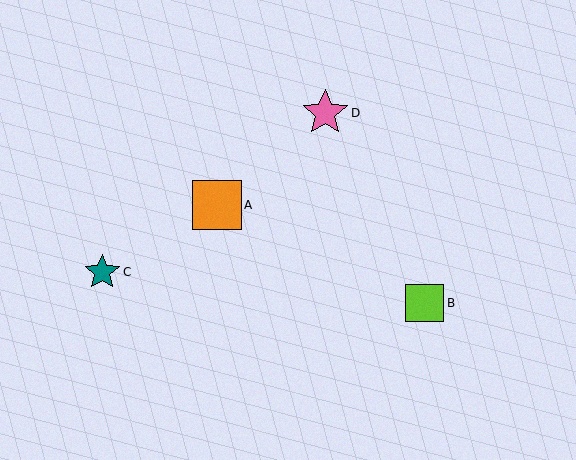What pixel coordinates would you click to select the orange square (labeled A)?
Click at (217, 205) to select the orange square A.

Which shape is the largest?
The orange square (labeled A) is the largest.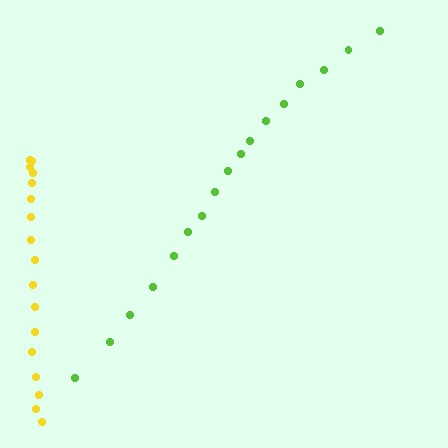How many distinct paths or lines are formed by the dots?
There are 2 distinct paths.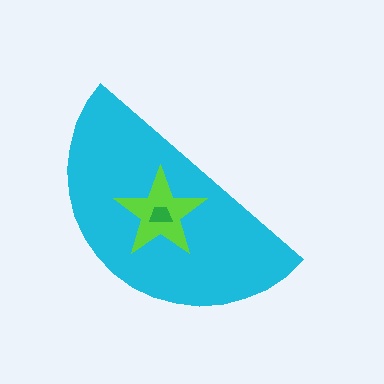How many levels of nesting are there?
3.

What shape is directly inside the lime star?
The green trapezoid.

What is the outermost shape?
The cyan semicircle.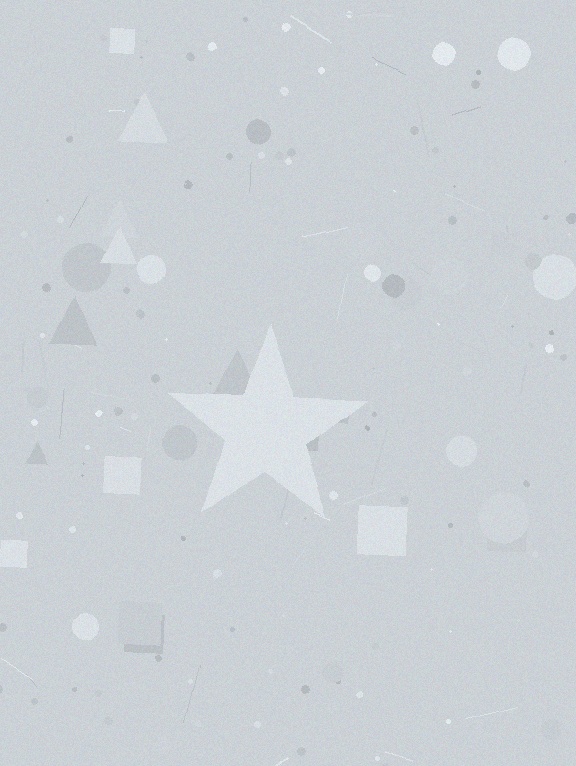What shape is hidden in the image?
A star is hidden in the image.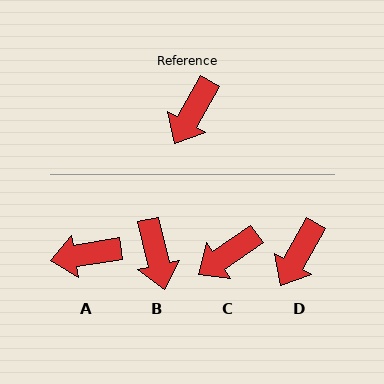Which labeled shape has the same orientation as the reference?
D.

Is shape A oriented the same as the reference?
No, it is off by about 51 degrees.